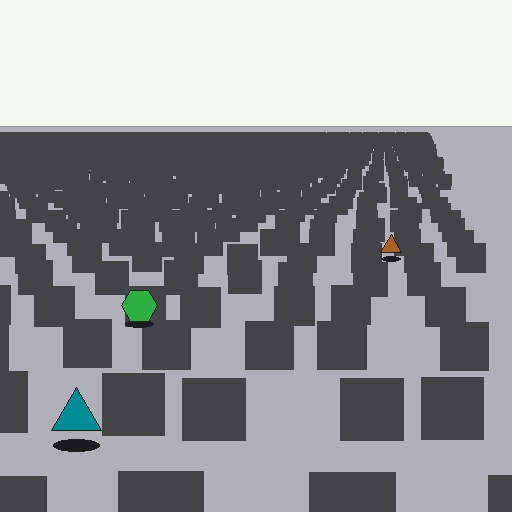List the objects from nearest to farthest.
From nearest to farthest: the teal triangle, the green hexagon, the brown triangle.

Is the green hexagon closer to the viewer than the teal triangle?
No. The teal triangle is closer — you can tell from the texture gradient: the ground texture is coarser near it.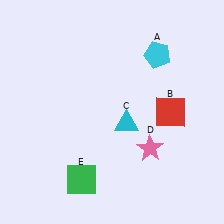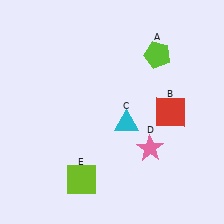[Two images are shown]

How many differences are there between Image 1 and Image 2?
There are 2 differences between the two images.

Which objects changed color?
A changed from cyan to lime. E changed from green to lime.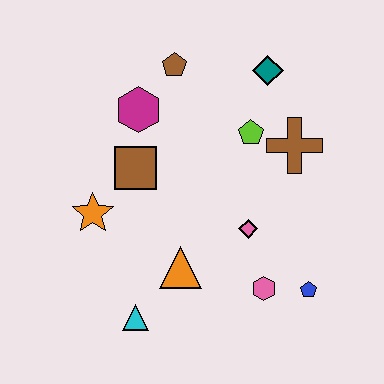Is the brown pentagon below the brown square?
No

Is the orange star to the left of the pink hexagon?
Yes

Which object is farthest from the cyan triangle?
The teal diamond is farthest from the cyan triangle.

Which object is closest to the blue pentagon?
The pink hexagon is closest to the blue pentagon.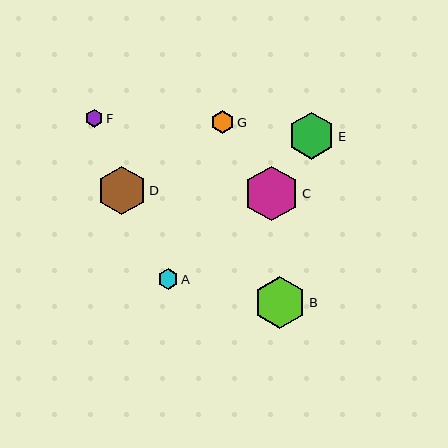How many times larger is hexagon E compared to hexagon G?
Hexagon E is approximately 2.1 times the size of hexagon G.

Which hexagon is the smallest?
Hexagon F is the smallest with a size of approximately 18 pixels.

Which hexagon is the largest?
Hexagon C is the largest with a size of approximately 55 pixels.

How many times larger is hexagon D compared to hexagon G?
Hexagon D is approximately 2.2 times the size of hexagon G.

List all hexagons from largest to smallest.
From largest to smallest: C, B, D, E, G, A, F.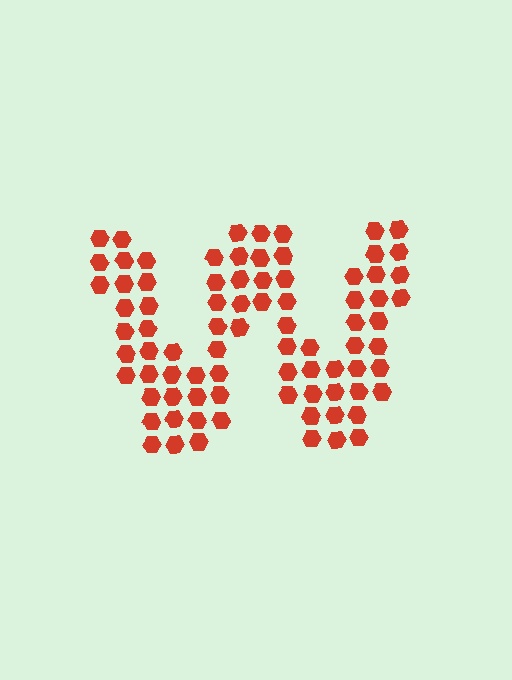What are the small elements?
The small elements are hexagons.